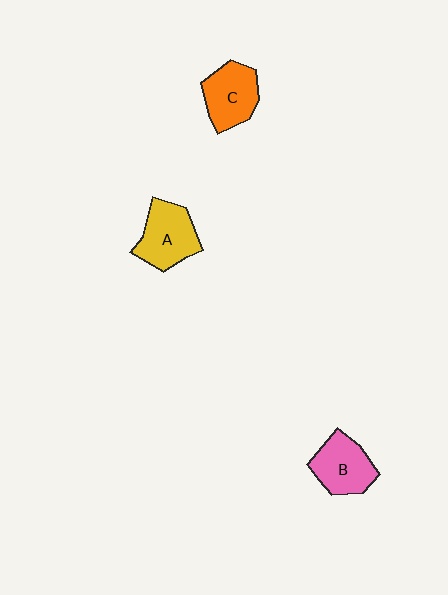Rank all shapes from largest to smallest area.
From largest to smallest: A (yellow), C (orange), B (pink).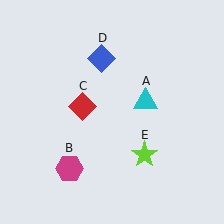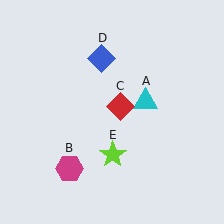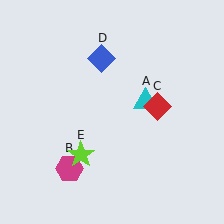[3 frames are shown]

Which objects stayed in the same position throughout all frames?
Cyan triangle (object A) and magenta hexagon (object B) and blue diamond (object D) remained stationary.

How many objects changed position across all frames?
2 objects changed position: red diamond (object C), lime star (object E).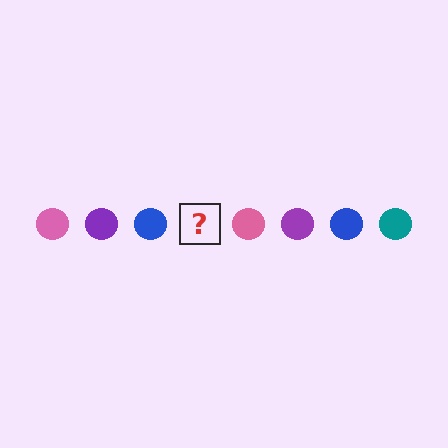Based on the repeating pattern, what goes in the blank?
The blank should be a teal circle.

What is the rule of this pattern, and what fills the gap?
The rule is that the pattern cycles through pink, purple, blue, teal circles. The gap should be filled with a teal circle.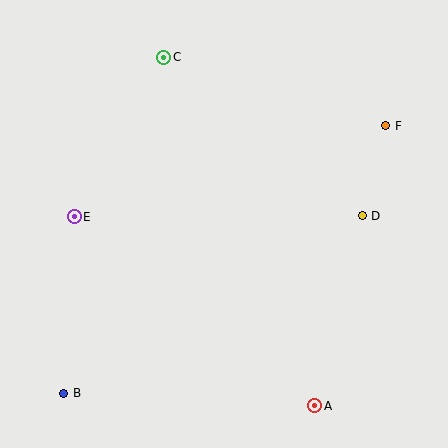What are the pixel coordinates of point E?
Point E is at (74, 217).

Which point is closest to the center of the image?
Point D at (362, 216) is closest to the center.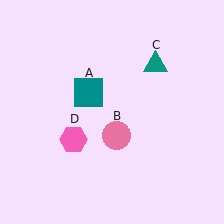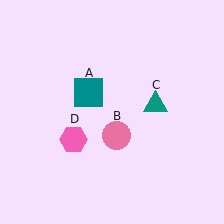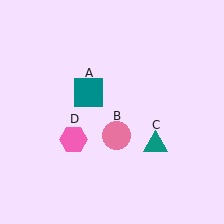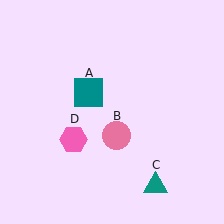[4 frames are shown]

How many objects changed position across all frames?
1 object changed position: teal triangle (object C).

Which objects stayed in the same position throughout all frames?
Teal square (object A) and pink circle (object B) and pink hexagon (object D) remained stationary.